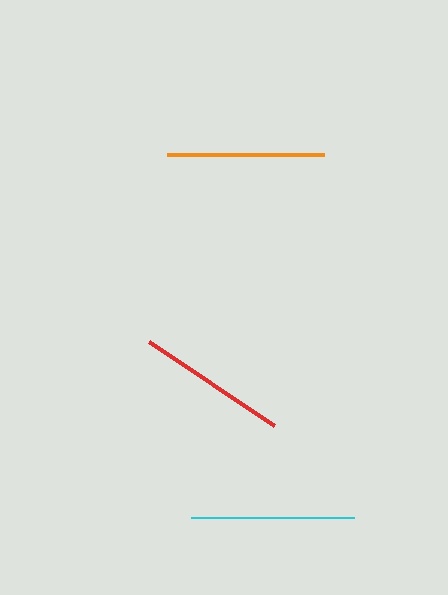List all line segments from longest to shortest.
From longest to shortest: cyan, orange, red.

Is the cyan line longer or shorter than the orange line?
The cyan line is longer than the orange line.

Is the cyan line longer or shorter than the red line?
The cyan line is longer than the red line.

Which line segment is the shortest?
The red line is the shortest at approximately 151 pixels.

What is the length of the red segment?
The red segment is approximately 151 pixels long.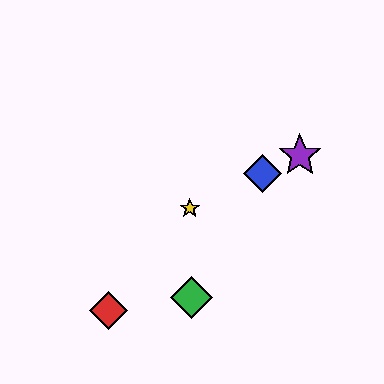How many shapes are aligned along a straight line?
3 shapes (the blue diamond, the yellow star, the purple star) are aligned along a straight line.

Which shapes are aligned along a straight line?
The blue diamond, the yellow star, the purple star are aligned along a straight line.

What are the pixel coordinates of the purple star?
The purple star is at (300, 156).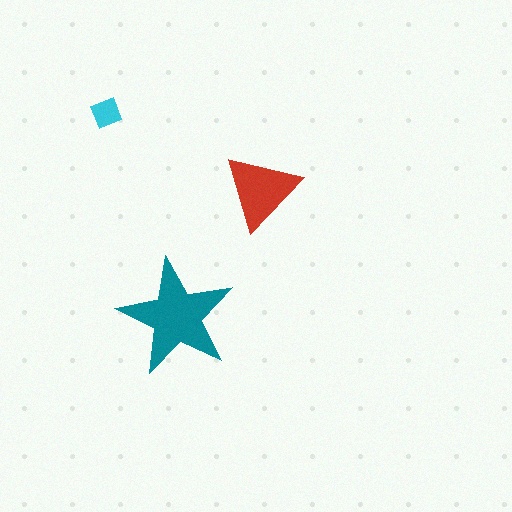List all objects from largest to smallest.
The teal star, the red triangle, the cyan diamond.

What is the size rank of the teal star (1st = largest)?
1st.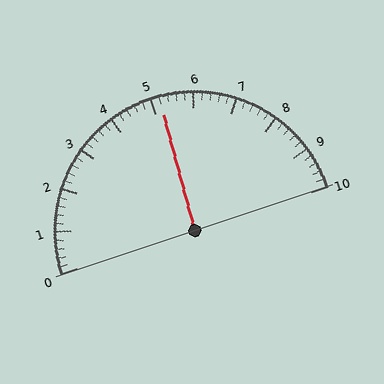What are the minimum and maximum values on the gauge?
The gauge ranges from 0 to 10.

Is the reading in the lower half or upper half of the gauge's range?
The reading is in the upper half of the range (0 to 10).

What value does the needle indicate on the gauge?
The needle indicates approximately 5.2.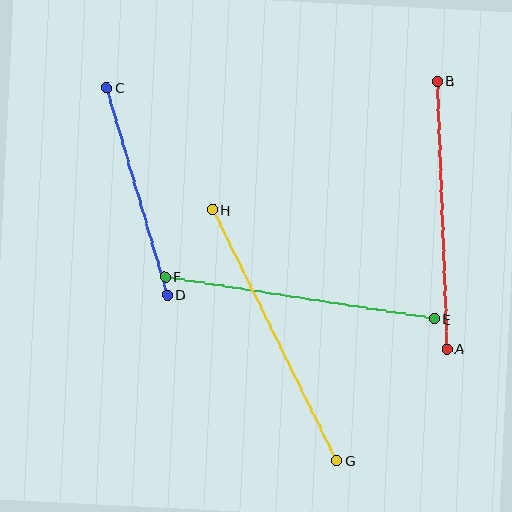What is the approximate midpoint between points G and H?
The midpoint is at approximately (275, 335) pixels.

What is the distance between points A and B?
The distance is approximately 268 pixels.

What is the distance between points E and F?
The distance is approximately 273 pixels.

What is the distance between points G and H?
The distance is approximately 280 pixels.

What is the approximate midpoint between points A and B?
The midpoint is at approximately (442, 215) pixels.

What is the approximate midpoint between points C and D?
The midpoint is at approximately (137, 191) pixels.